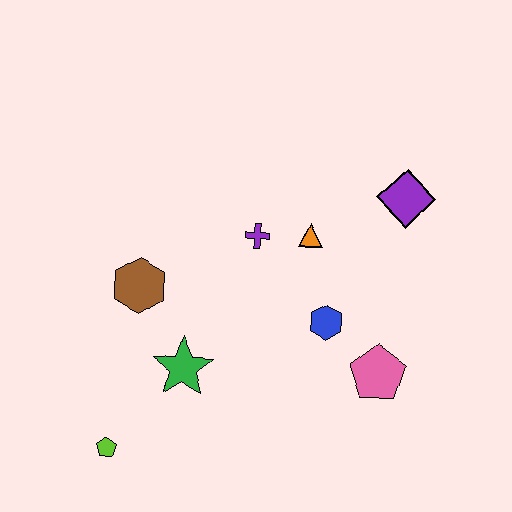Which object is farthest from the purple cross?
The lime pentagon is farthest from the purple cross.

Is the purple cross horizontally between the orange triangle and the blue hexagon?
No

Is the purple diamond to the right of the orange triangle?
Yes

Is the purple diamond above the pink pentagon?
Yes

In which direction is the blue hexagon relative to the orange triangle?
The blue hexagon is below the orange triangle.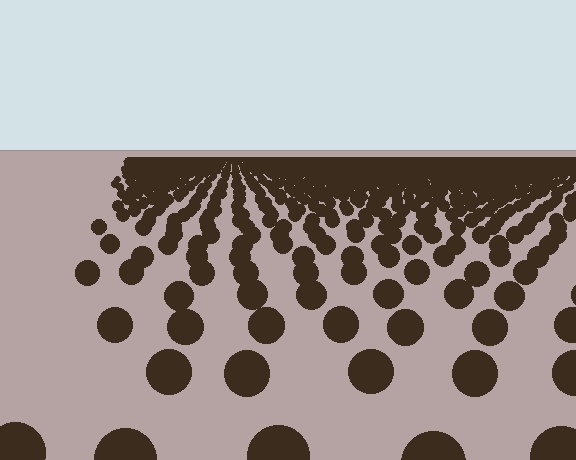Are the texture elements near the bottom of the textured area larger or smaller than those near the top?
Larger. Near the bottom, elements are closer to the viewer and appear at a bigger on-screen size.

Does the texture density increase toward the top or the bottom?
Density increases toward the top.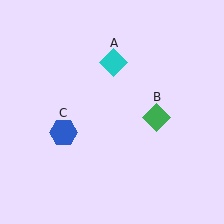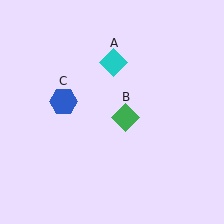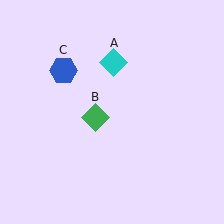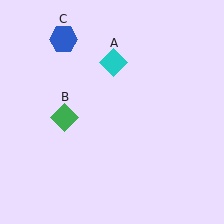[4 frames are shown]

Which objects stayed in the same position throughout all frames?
Cyan diamond (object A) remained stationary.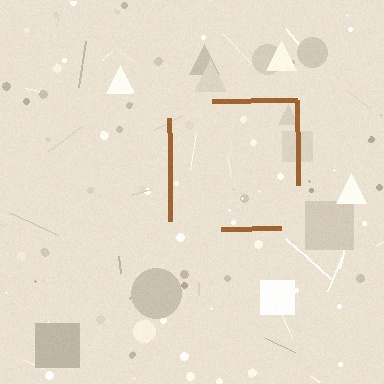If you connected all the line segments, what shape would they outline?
They would outline a square.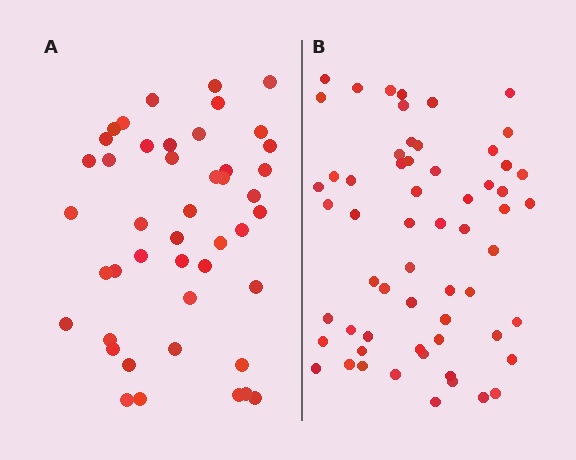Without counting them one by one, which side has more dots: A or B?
Region B (the right region) has more dots.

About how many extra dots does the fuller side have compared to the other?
Region B has approximately 15 more dots than region A.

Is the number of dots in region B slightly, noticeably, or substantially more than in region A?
Region B has noticeably more, but not dramatically so. The ratio is roughly 1.3 to 1.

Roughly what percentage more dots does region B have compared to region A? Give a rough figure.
About 35% more.